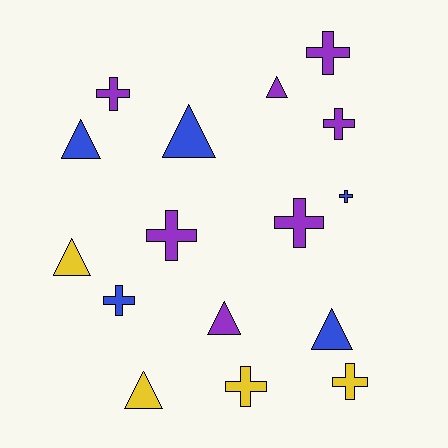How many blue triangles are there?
There are 3 blue triangles.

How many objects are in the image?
There are 16 objects.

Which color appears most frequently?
Purple, with 7 objects.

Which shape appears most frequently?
Cross, with 9 objects.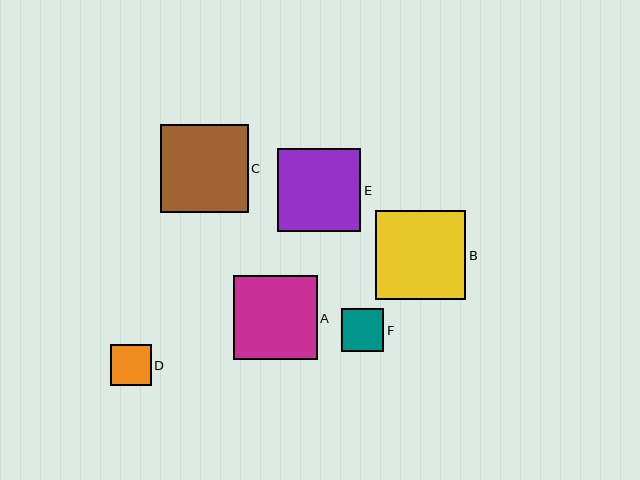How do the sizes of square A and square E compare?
Square A and square E are approximately the same size.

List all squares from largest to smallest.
From largest to smallest: B, C, A, E, F, D.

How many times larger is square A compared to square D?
Square A is approximately 2.1 times the size of square D.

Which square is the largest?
Square B is the largest with a size of approximately 90 pixels.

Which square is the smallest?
Square D is the smallest with a size of approximately 40 pixels.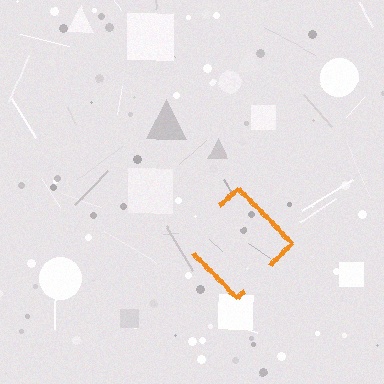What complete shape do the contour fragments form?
The contour fragments form a diamond.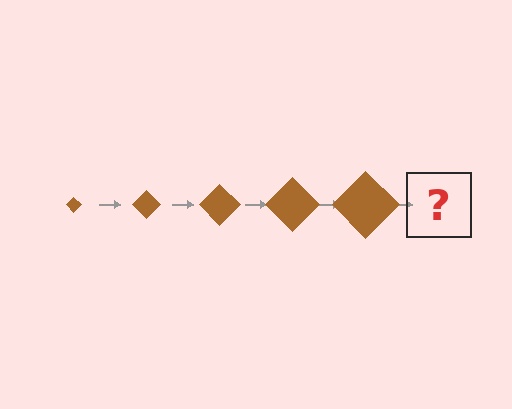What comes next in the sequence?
The next element should be a brown diamond, larger than the previous one.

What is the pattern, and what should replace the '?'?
The pattern is that the diamond gets progressively larger each step. The '?' should be a brown diamond, larger than the previous one.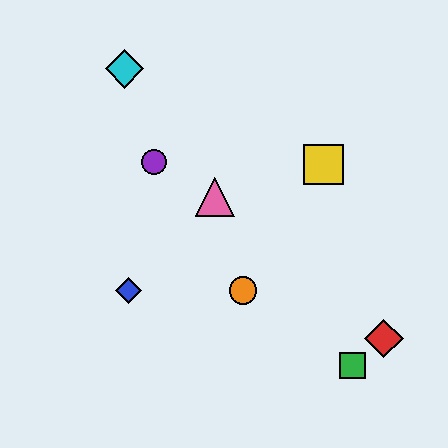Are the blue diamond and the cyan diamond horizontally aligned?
No, the blue diamond is at y≈290 and the cyan diamond is at y≈69.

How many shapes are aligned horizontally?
2 shapes (the blue diamond, the orange circle) are aligned horizontally.